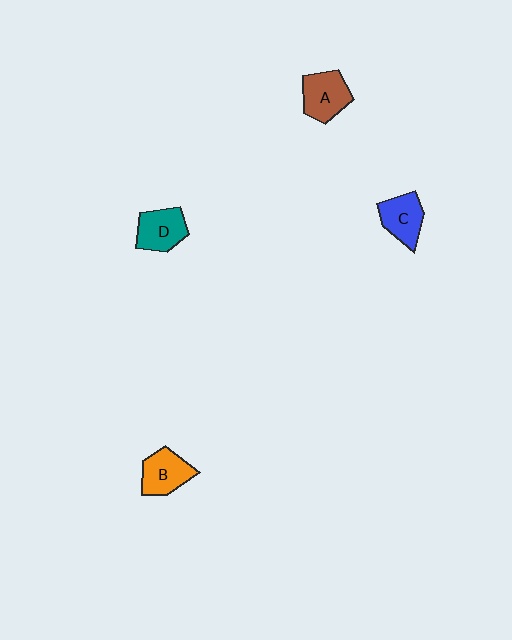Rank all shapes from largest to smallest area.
From largest to smallest: A (brown), B (orange), D (teal), C (blue).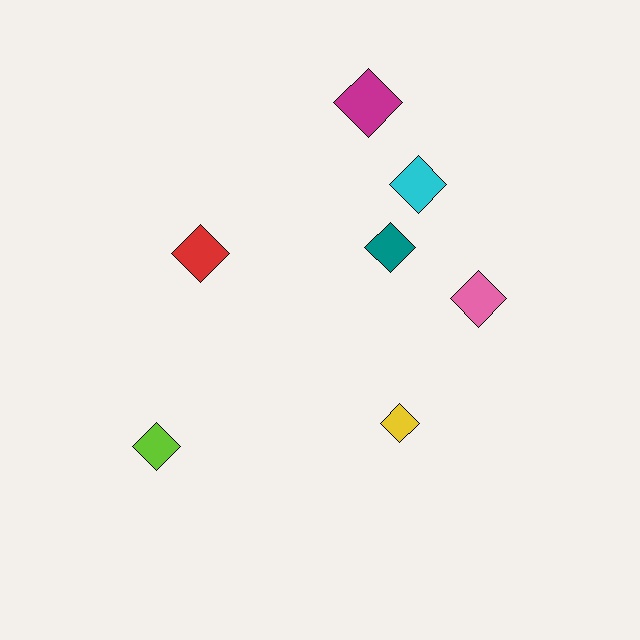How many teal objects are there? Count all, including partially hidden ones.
There is 1 teal object.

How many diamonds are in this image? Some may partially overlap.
There are 7 diamonds.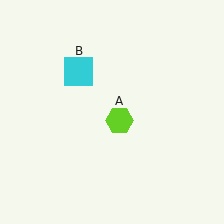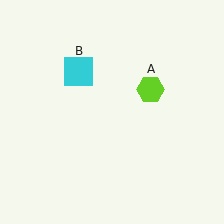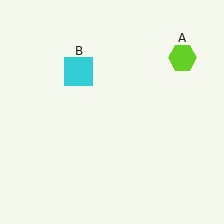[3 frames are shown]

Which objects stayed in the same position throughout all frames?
Cyan square (object B) remained stationary.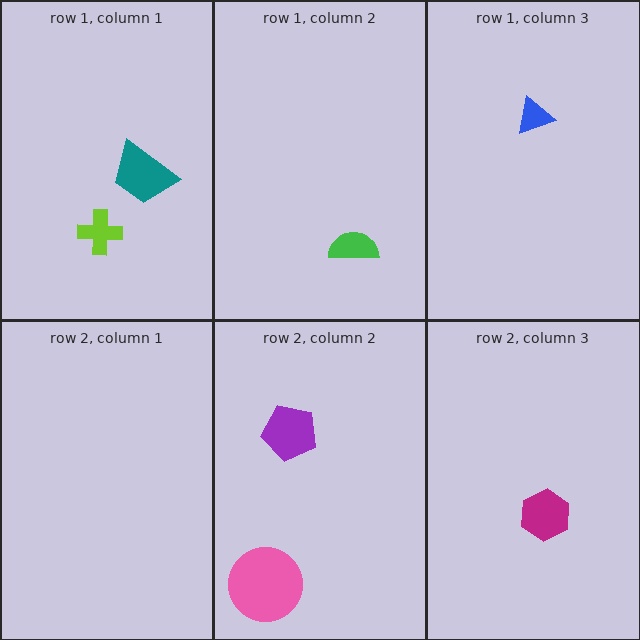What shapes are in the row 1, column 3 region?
The blue triangle.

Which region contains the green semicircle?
The row 1, column 2 region.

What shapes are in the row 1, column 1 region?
The teal trapezoid, the lime cross.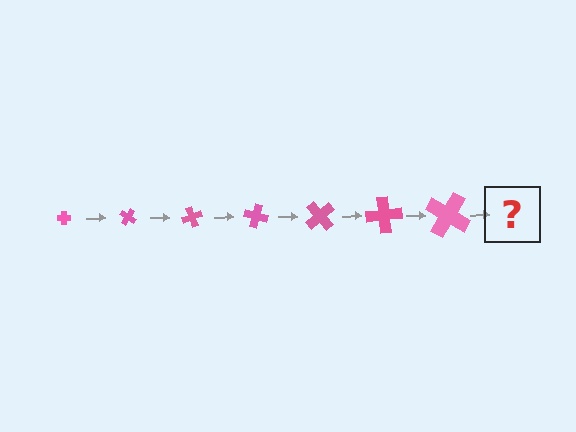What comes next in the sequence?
The next element should be a cross, larger than the previous one and rotated 245 degrees from the start.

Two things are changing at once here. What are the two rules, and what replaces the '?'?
The two rules are that the cross grows larger each step and it rotates 35 degrees each step. The '?' should be a cross, larger than the previous one and rotated 245 degrees from the start.